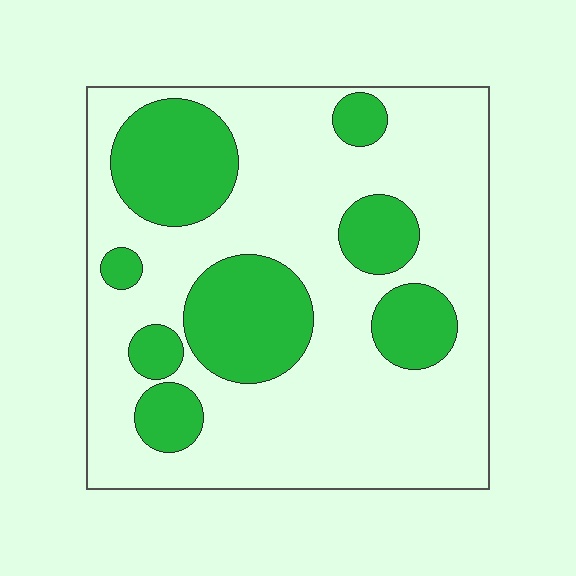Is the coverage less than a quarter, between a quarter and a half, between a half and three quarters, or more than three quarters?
Between a quarter and a half.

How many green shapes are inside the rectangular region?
8.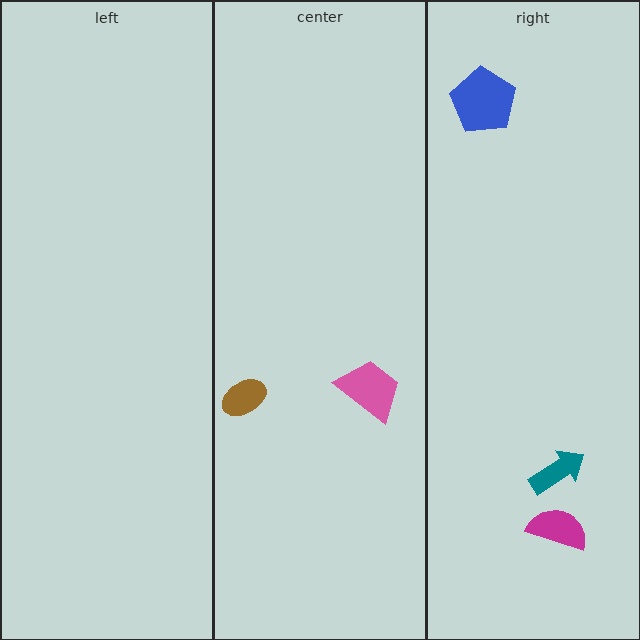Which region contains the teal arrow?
The right region.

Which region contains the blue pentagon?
The right region.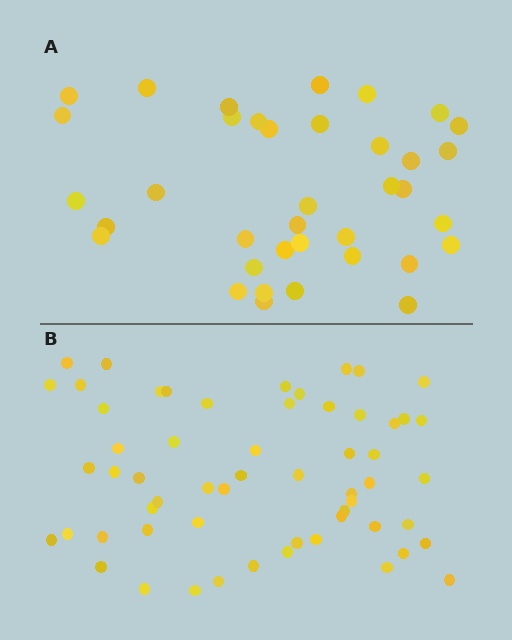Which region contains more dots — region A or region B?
Region B (the bottom region) has more dots.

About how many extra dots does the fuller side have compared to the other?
Region B has approximately 20 more dots than region A.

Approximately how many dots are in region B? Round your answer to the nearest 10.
About 60 dots. (The exact count is 58, which rounds to 60.)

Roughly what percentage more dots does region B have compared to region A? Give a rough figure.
About 55% more.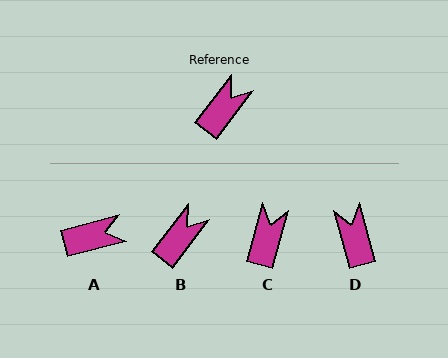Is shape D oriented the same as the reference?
No, it is off by about 53 degrees.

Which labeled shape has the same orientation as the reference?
B.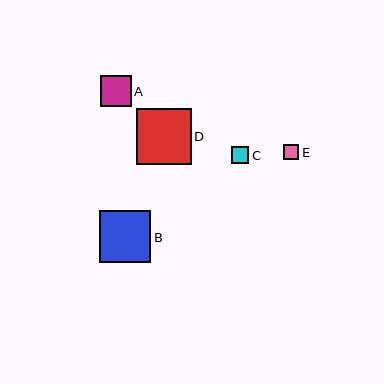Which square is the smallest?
Square E is the smallest with a size of approximately 15 pixels.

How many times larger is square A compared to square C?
Square A is approximately 1.7 times the size of square C.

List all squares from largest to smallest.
From largest to smallest: D, B, A, C, E.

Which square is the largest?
Square D is the largest with a size of approximately 55 pixels.